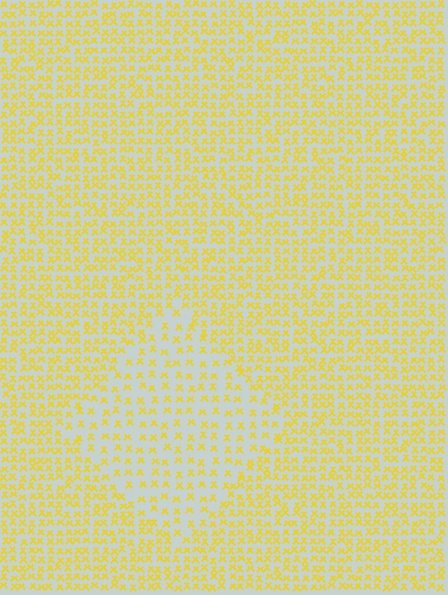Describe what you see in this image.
The image contains small yellow elements arranged at two different densities. A diamond-shaped region is visible where the elements are less densely packed than the surrounding area.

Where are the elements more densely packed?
The elements are more densely packed outside the diamond boundary.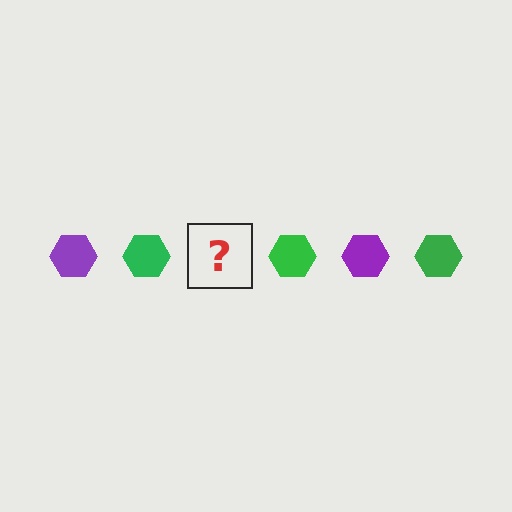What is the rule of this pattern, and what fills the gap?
The rule is that the pattern cycles through purple, green hexagons. The gap should be filled with a purple hexagon.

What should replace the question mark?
The question mark should be replaced with a purple hexagon.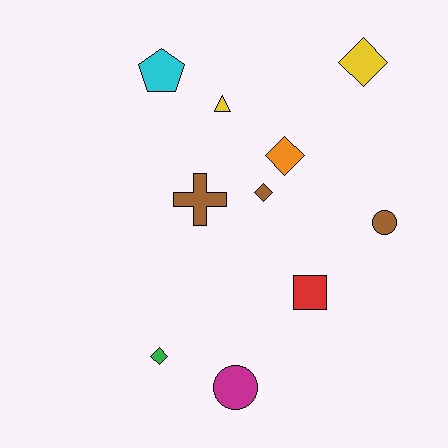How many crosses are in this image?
There is 1 cross.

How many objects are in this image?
There are 10 objects.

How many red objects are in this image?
There is 1 red object.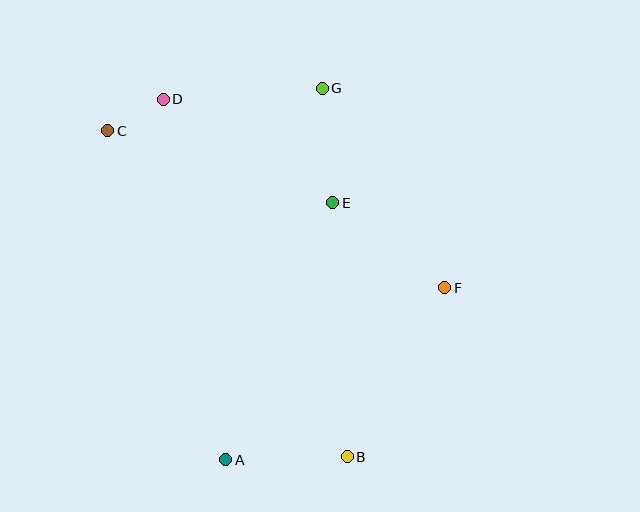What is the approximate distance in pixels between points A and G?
The distance between A and G is approximately 384 pixels.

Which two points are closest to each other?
Points C and D are closest to each other.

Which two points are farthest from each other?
Points B and C are farthest from each other.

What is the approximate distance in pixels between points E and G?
The distance between E and G is approximately 115 pixels.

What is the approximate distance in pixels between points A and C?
The distance between A and C is approximately 350 pixels.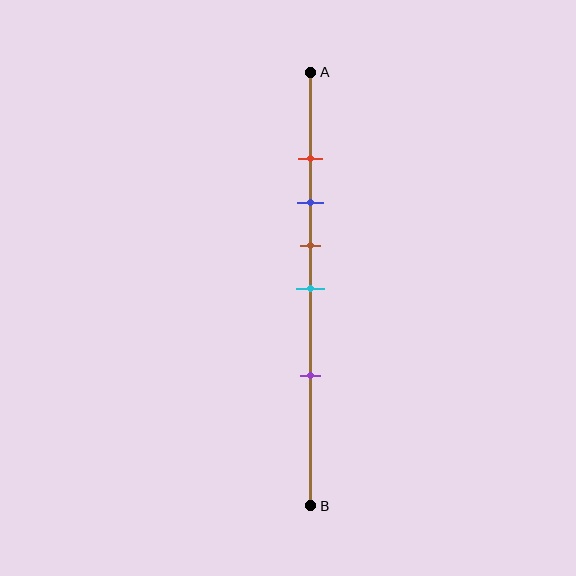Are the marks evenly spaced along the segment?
No, the marks are not evenly spaced.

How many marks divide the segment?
There are 5 marks dividing the segment.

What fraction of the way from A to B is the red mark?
The red mark is approximately 20% (0.2) of the way from A to B.